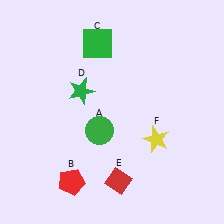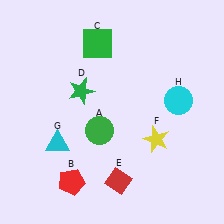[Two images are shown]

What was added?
A cyan triangle (G), a cyan circle (H) were added in Image 2.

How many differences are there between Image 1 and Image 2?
There are 2 differences between the two images.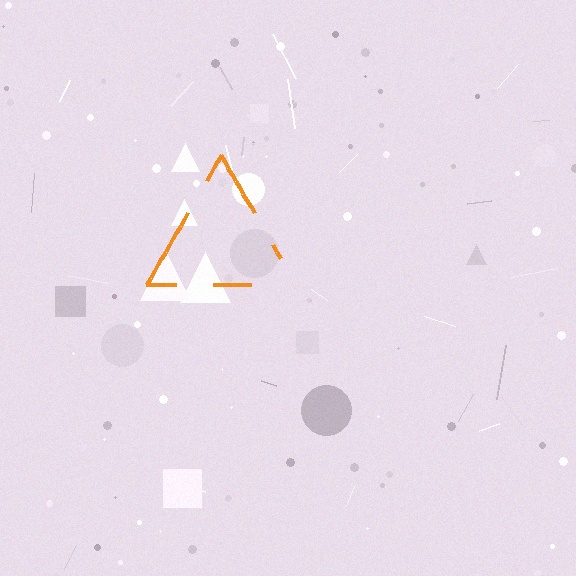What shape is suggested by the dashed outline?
The dashed outline suggests a triangle.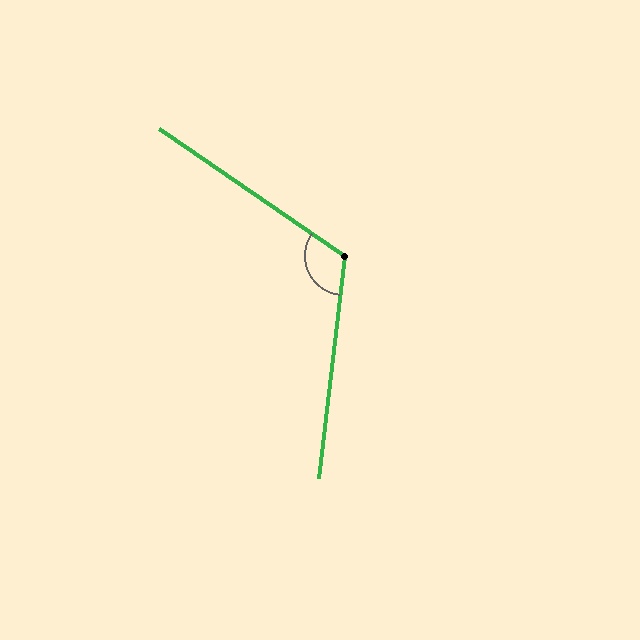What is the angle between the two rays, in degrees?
Approximately 118 degrees.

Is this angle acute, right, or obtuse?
It is obtuse.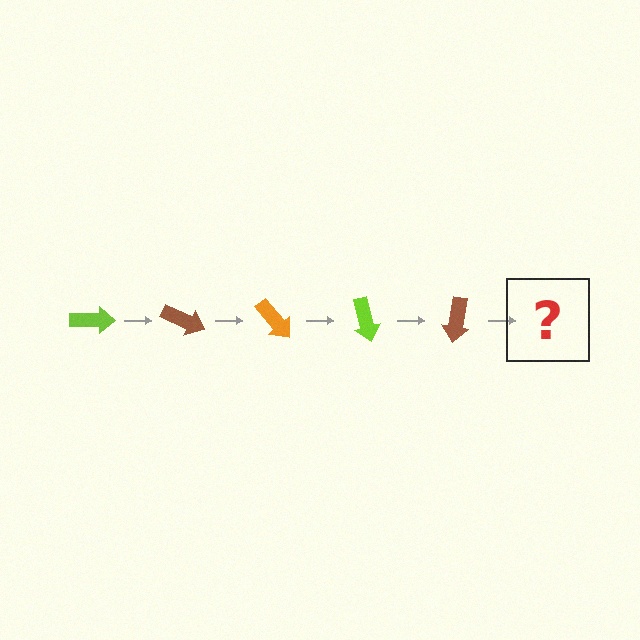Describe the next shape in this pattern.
It should be an orange arrow, rotated 125 degrees from the start.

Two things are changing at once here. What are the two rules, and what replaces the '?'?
The two rules are that it rotates 25 degrees each step and the color cycles through lime, brown, and orange. The '?' should be an orange arrow, rotated 125 degrees from the start.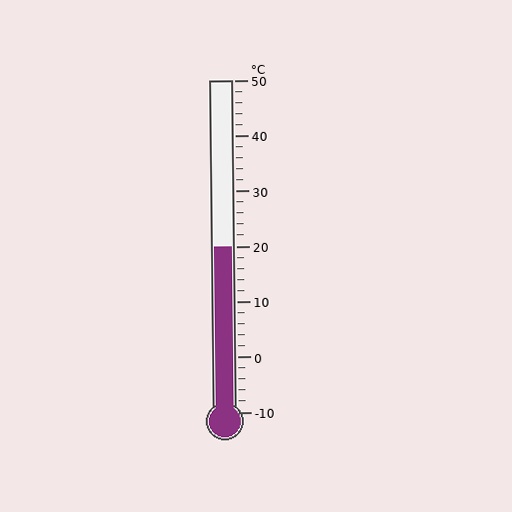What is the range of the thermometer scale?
The thermometer scale ranges from -10°C to 50°C.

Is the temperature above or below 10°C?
The temperature is above 10°C.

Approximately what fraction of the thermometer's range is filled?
The thermometer is filled to approximately 50% of its range.